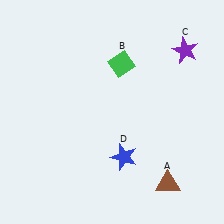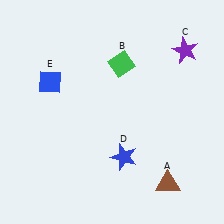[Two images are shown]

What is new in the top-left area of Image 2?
A blue diamond (E) was added in the top-left area of Image 2.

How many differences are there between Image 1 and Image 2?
There is 1 difference between the two images.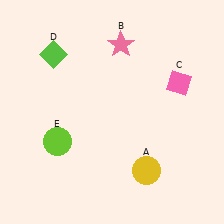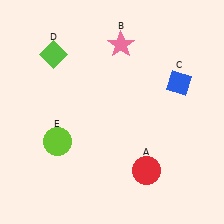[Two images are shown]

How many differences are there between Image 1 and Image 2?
There are 2 differences between the two images.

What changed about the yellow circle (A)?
In Image 1, A is yellow. In Image 2, it changed to red.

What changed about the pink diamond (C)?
In Image 1, C is pink. In Image 2, it changed to blue.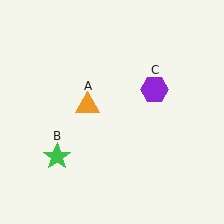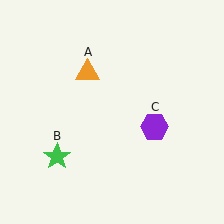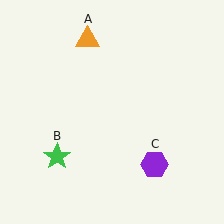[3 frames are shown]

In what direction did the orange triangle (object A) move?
The orange triangle (object A) moved up.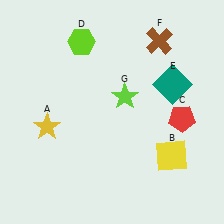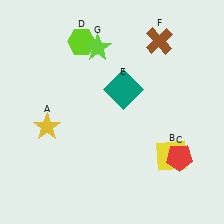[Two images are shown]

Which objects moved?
The objects that moved are: the red pentagon (C), the teal square (E), the lime star (G).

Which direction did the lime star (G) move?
The lime star (G) moved up.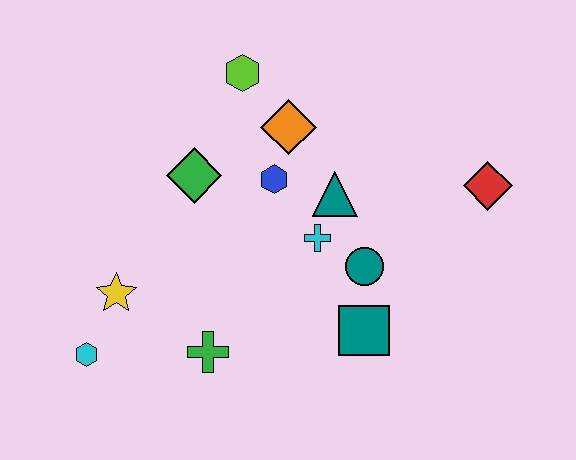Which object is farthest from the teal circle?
The cyan hexagon is farthest from the teal circle.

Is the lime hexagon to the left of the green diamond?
No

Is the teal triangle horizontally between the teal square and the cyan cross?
Yes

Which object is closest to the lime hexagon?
The orange diamond is closest to the lime hexagon.